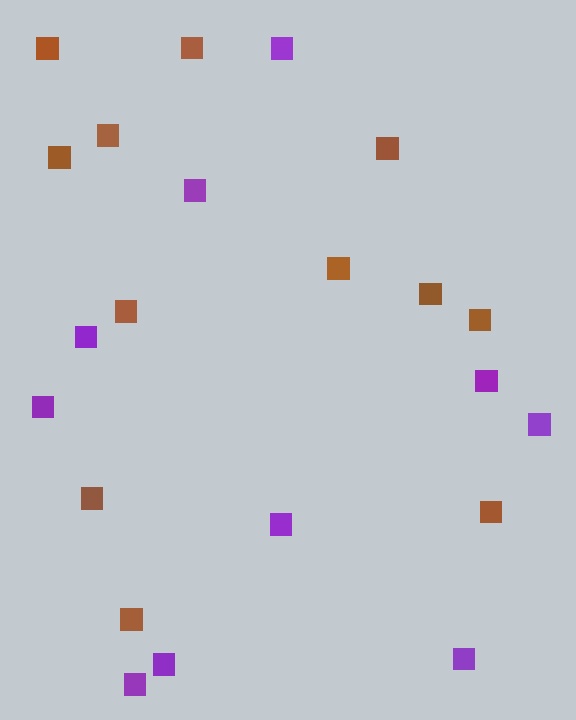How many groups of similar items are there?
There are 2 groups: one group of purple squares (10) and one group of brown squares (12).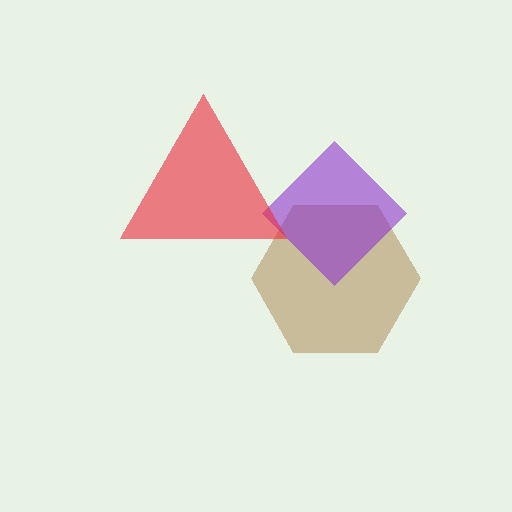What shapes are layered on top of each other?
The layered shapes are: a brown hexagon, a purple diamond, a red triangle.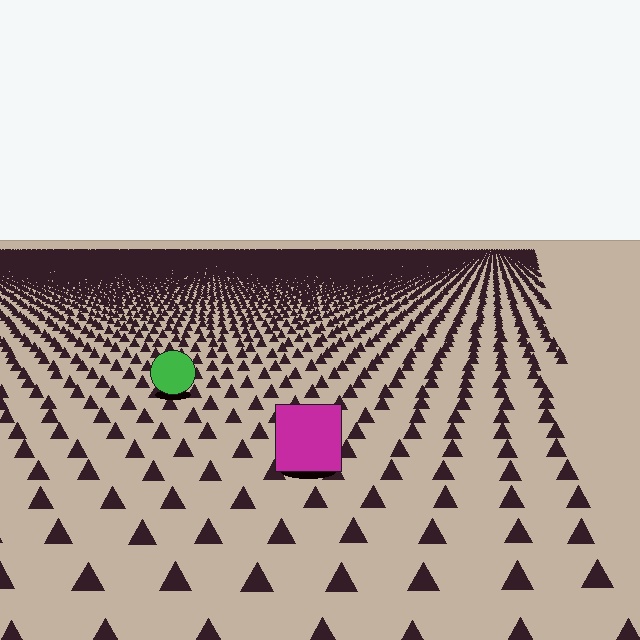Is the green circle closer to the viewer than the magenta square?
No. The magenta square is closer — you can tell from the texture gradient: the ground texture is coarser near it.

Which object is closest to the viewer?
The magenta square is closest. The texture marks near it are larger and more spread out.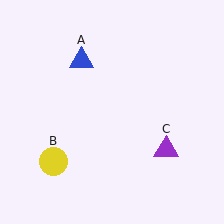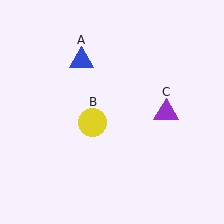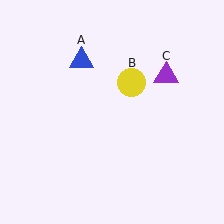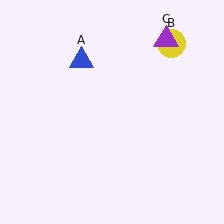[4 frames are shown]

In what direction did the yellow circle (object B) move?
The yellow circle (object B) moved up and to the right.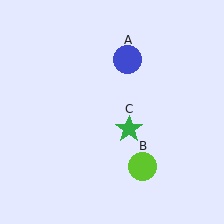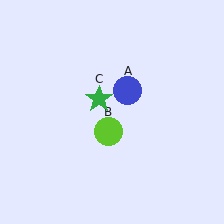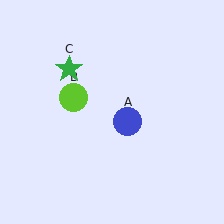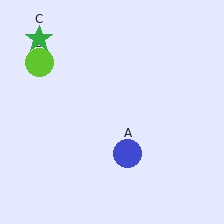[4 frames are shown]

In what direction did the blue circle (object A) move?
The blue circle (object A) moved down.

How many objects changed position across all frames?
3 objects changed position: blue circle (object A), lime circle (object B), green star (object C).